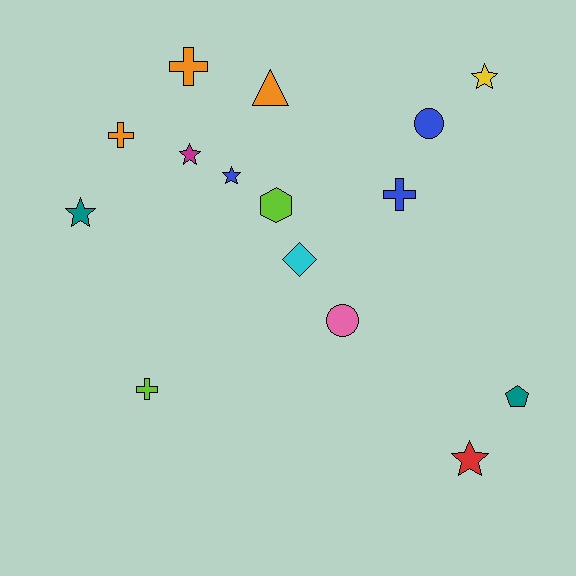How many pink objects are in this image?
There is 1 pink object.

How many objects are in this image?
There are 15 objects.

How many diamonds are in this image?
There is 1 diamond.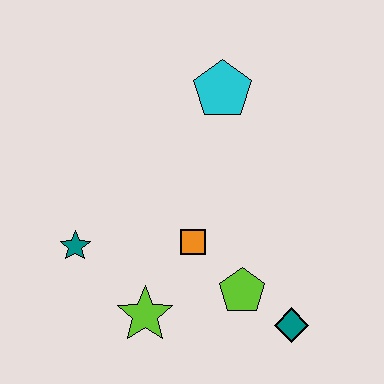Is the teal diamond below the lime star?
Yes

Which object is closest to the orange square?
The lime pentagon is closest to the orange square.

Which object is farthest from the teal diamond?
The cyan pentagon is farthest from the teal diamond.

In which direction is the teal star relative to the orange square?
The teal star is to the left of the orange square.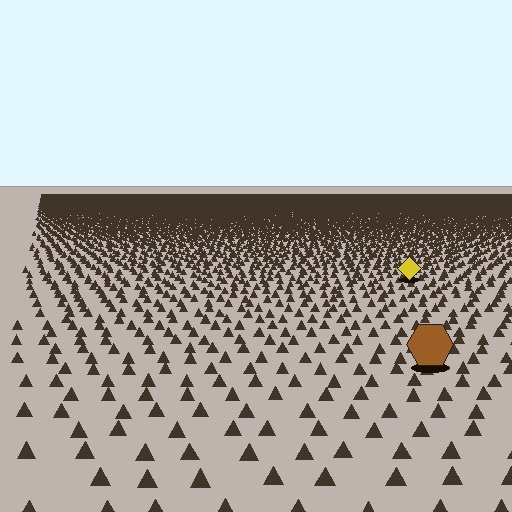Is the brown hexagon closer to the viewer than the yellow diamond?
Yes. The brown hexagon is closer — you can tell from the texture gradient: the ground texture is coarser near it.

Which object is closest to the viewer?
The brown hexagon is closest. The texture marks near it are larger and more spread out.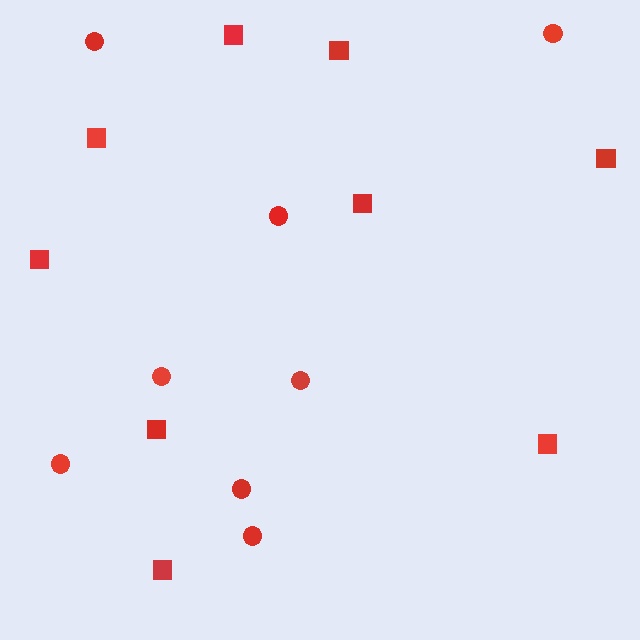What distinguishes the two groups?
There are 2 groups: one group of circles (8) and one group of squares (9).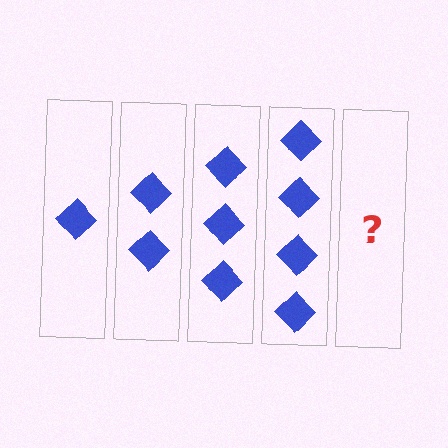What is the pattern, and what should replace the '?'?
The pattern is that each step adds one more diamond. The '?' should be 5 diamonds.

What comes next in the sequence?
The next element should be 5 diamonds.